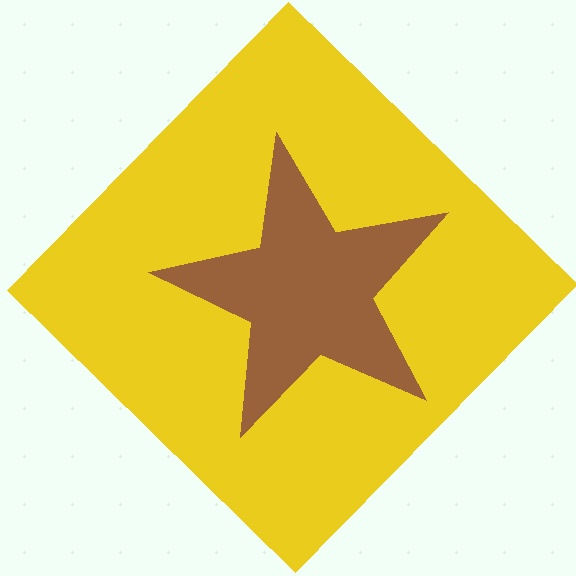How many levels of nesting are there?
2.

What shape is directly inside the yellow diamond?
The brown star.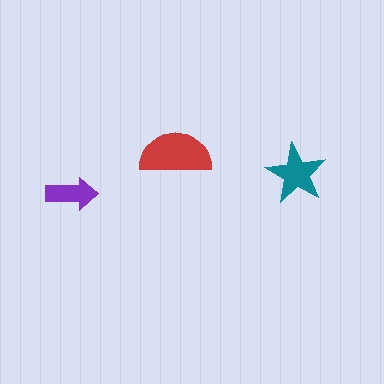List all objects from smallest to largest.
The purple arrow, the teal star, the red semicircle.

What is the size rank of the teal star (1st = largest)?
2nd.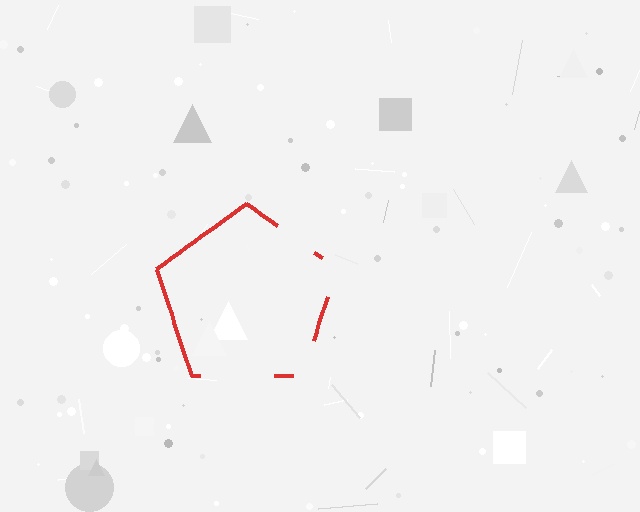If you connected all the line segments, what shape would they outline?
They would outline a pentagon.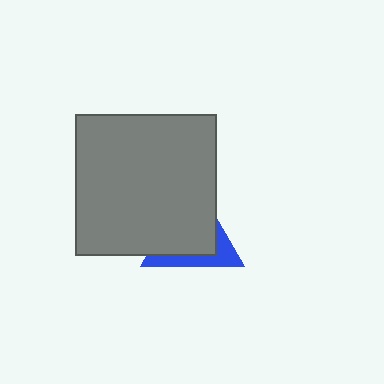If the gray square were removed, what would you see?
You would see the complete blue triangle.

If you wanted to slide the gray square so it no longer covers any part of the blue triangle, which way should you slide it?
Slide it toward the upper-left — that is the most direct way to separate the two shapes.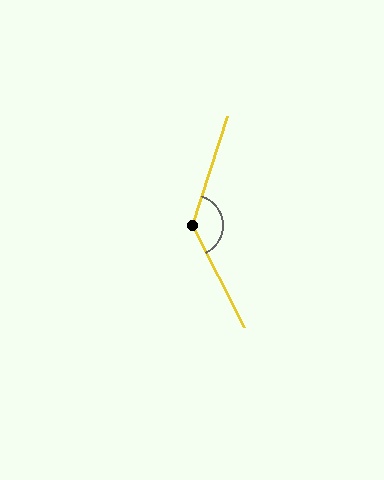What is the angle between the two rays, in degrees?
Approximately 135 degrees.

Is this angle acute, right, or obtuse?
It is obtuse.